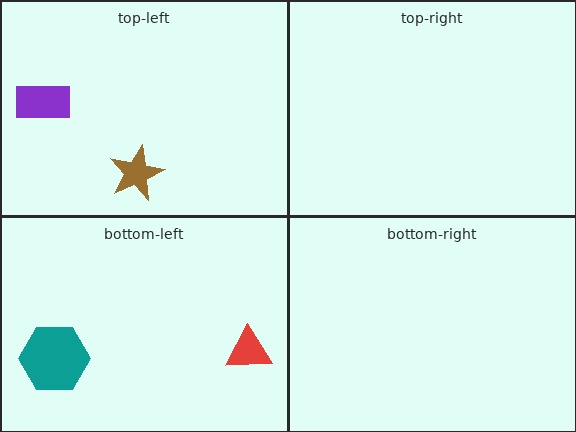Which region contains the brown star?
The top-left region.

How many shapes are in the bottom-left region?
2.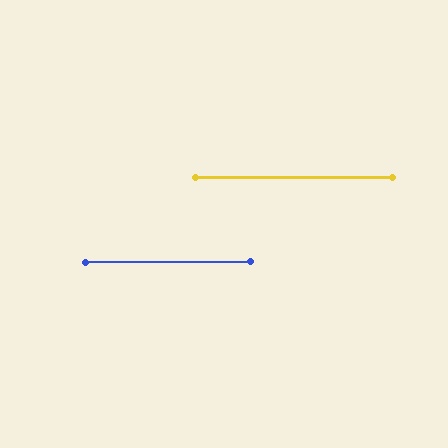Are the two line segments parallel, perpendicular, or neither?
Parallel — their directions differ by only 0.0°.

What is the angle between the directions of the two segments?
Approximately 0 degrees.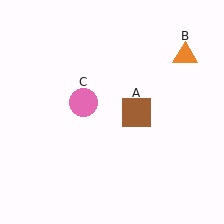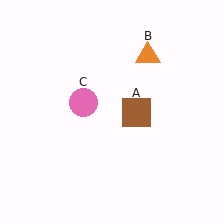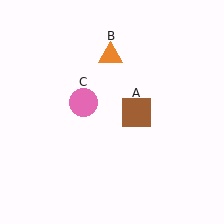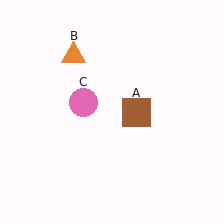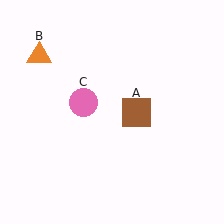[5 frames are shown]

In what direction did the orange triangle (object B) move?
The orange triangle (object B) moved left.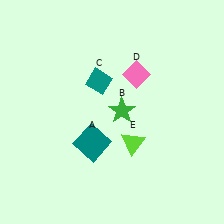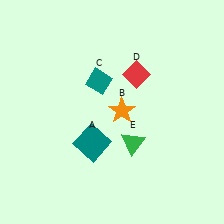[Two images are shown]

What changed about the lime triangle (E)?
In Image 1, E is lime. In Image 2, it changed to green.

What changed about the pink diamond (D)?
In Image 1, D is pink. In Image 2, it changed to red.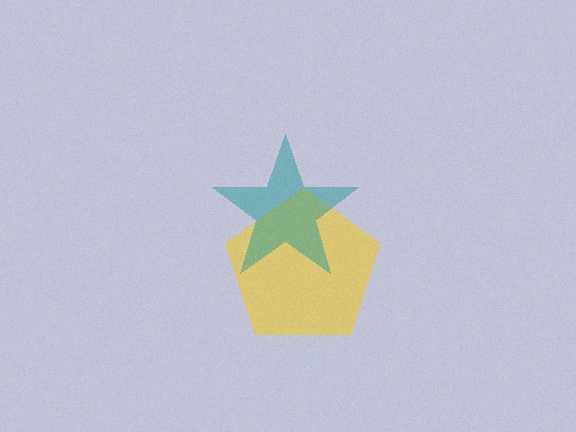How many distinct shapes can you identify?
There are 2 distinct shapes: a yellow pentagon, a teal star.